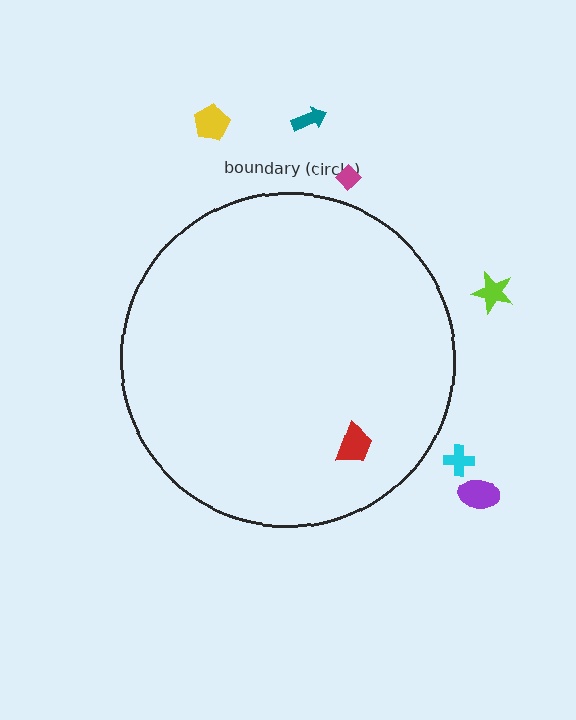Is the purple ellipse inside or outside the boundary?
Outside.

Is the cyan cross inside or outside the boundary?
Outside.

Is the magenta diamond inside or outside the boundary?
Outside.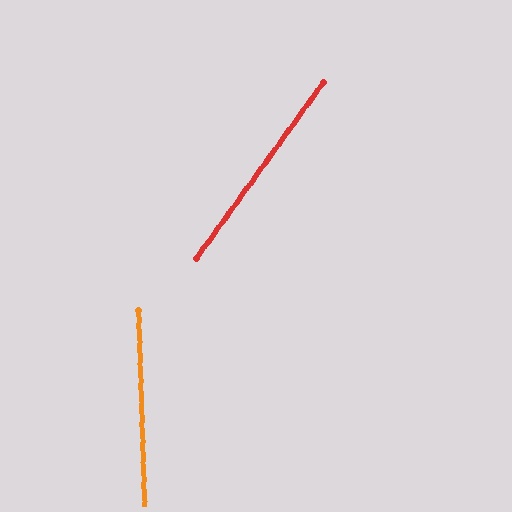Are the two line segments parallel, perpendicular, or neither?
Neither parallel nor perpendicular — they differ by about 37°.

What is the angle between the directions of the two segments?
Approximately 37 degrees.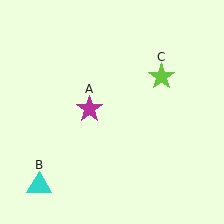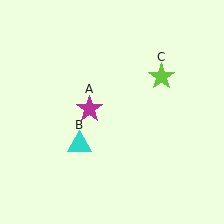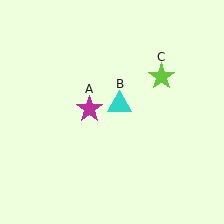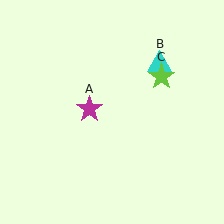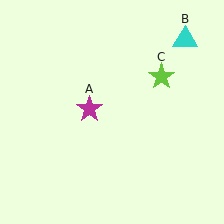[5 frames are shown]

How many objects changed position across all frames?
1 object changed position: cyan triangle (object B).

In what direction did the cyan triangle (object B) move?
The cyan triangle (object B) moved up and to the right.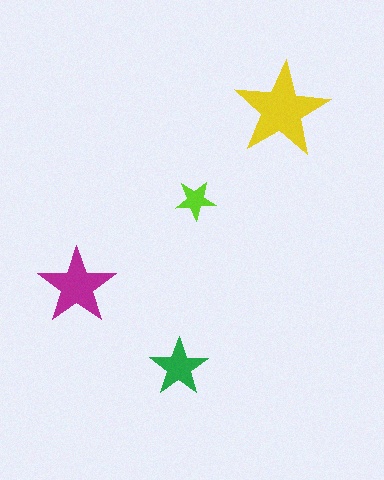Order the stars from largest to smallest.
the yellow one, the magenta one, the green one, the lime one.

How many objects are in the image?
There are 4 objects in the image.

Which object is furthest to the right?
The yellow star is rightmost.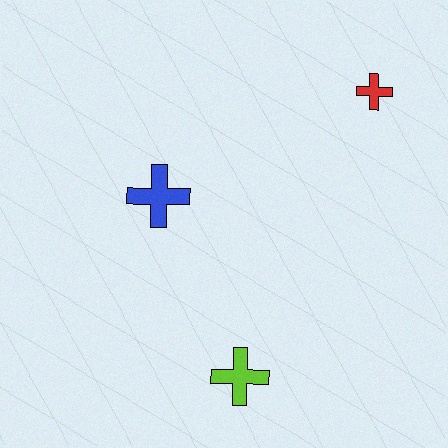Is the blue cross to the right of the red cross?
No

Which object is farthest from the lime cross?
The red cross is farthest from the lime cross.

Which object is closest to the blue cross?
The lime cross is closest to the blue cross.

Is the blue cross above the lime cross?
Yes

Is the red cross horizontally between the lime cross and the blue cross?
No